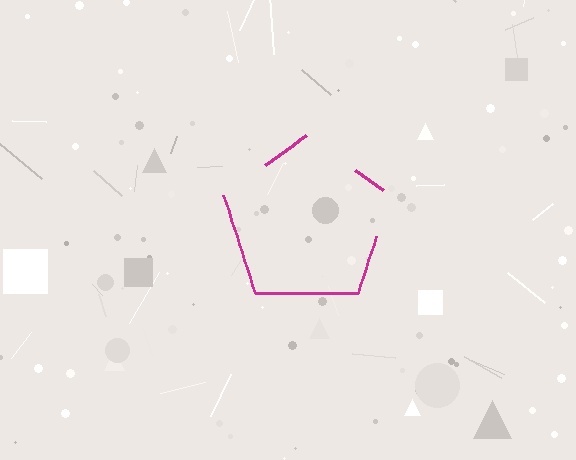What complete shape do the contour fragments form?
The contour fragments form a pentagon.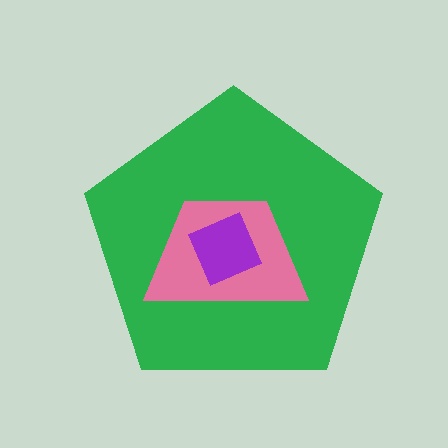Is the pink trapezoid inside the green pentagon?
Yes.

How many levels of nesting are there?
3.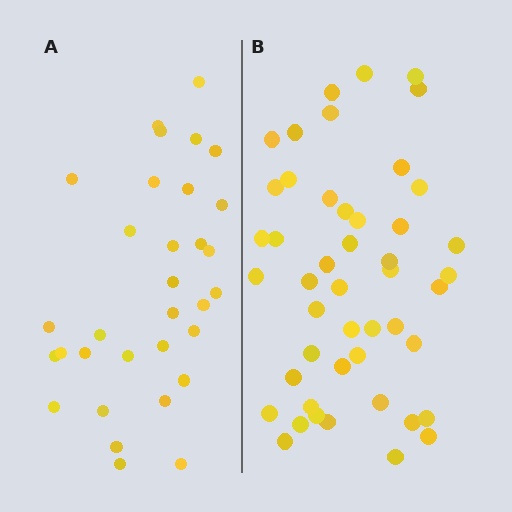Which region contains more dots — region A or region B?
Region B (the right region) has more dots.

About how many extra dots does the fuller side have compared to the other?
Region B has approximately 15 more dots than region A.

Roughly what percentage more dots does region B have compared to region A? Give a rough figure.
About 45% more.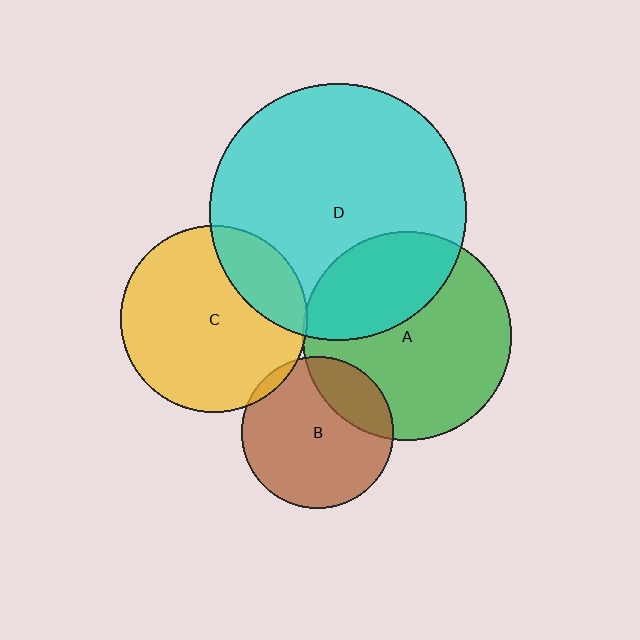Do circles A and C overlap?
Yes.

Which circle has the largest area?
Circle D (cyan).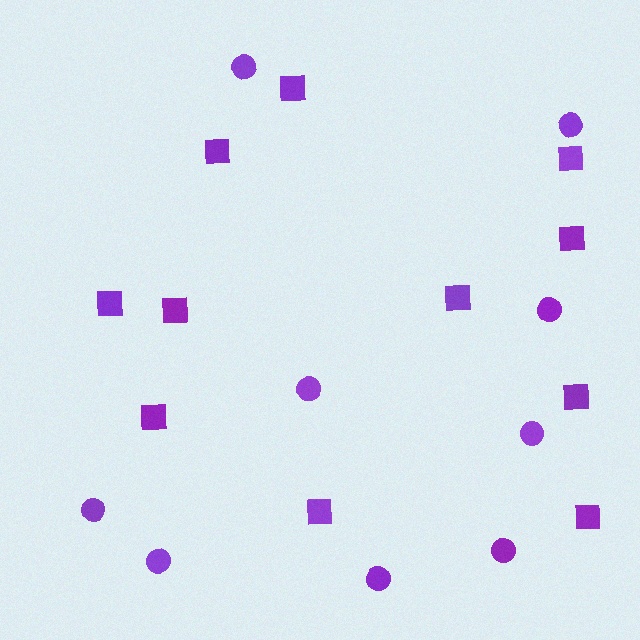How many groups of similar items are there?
There are 2 groups: one group of circles (9) and one group of squares (11).